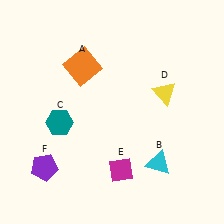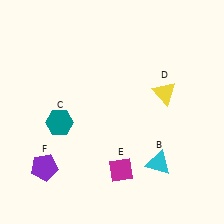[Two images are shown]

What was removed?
The orange square (A) was removed in Image 2.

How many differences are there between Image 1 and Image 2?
There is 1 difference between the two images.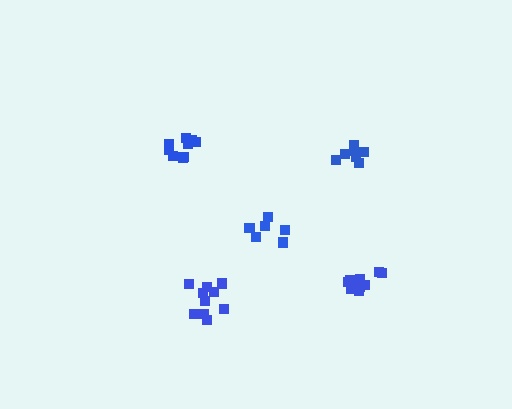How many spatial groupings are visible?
There are 5 spatial groupings.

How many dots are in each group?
Group 1: 8 dots, Group 2: 6 dots, Group 3: 10 dots, Group 4: 9 dots, Group 5: 10 dots (43 total).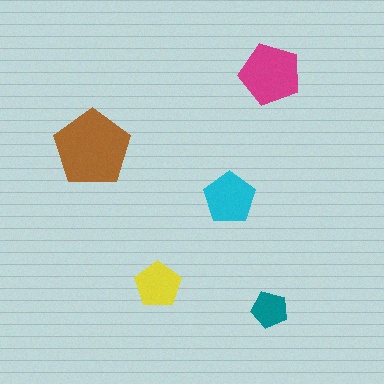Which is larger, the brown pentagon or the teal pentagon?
The brown one.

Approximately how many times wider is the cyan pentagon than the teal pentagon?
About 1.5 times wider.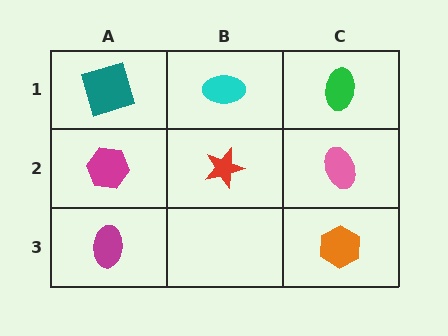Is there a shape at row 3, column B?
No, that cell is empty.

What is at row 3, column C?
An orange hexagon.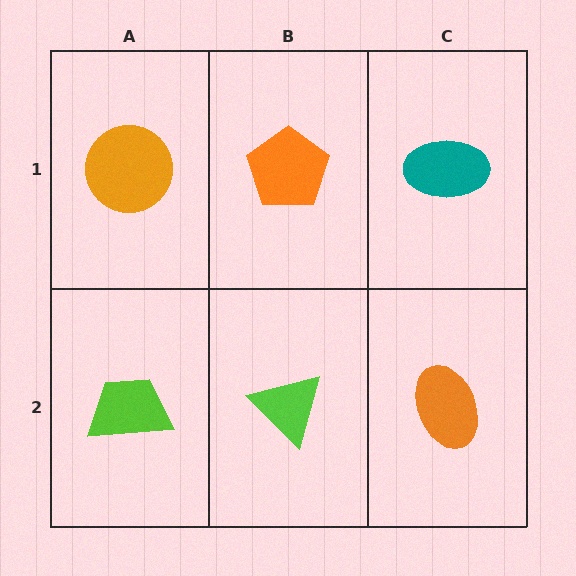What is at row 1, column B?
An orange pentagon.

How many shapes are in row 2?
3 shapes.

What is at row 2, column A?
A lime trapezoid.